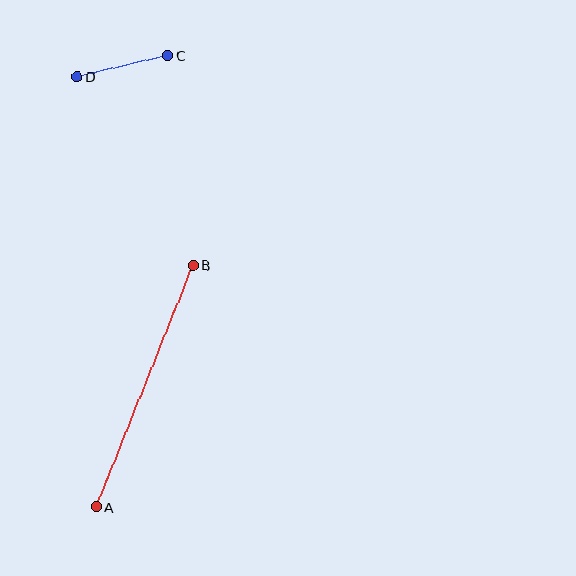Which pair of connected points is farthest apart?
Points A and B are farthest apart.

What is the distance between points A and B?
The distance is approximately 261 pixels.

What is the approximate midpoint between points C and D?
The midpoint is at approximately (122, 66) pixels.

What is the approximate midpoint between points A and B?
The midpoint is at approximately (145, 386) pixels.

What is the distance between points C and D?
The distance is approximately 93 pixels.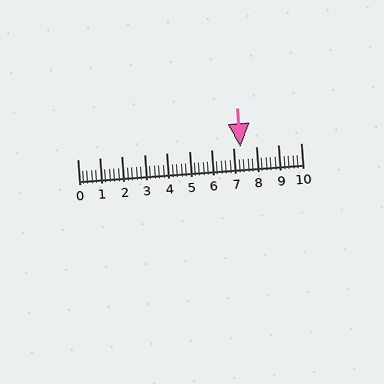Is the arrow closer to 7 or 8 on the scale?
The arrow is closer to 7.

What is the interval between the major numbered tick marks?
The major tick marks are spaced 1 units apart.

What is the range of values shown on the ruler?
The ruler shows values from 0 to 10.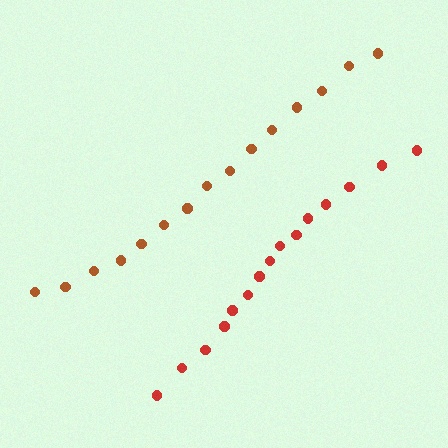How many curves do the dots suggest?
There are 2 distinct paths.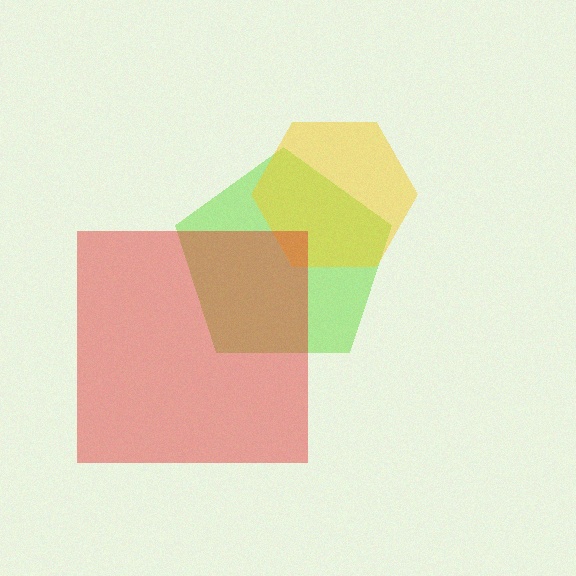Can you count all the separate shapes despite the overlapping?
Yes, there are 3 separate shapes.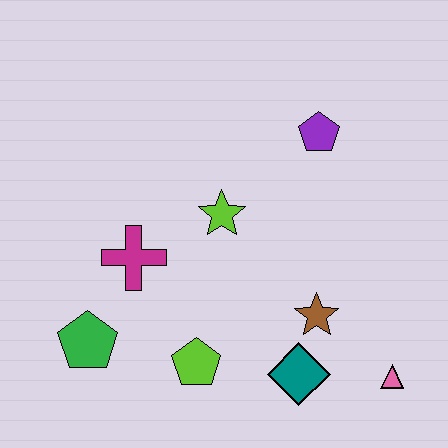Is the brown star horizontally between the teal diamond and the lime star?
No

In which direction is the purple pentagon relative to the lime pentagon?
The purple pentagon is above the lime pentagon.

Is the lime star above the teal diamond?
Yes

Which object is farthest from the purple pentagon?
The green pentagon is farthest from the purple pentagon.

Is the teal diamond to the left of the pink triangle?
Yes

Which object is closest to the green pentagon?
The magenta cross is closest to the green pentagon.